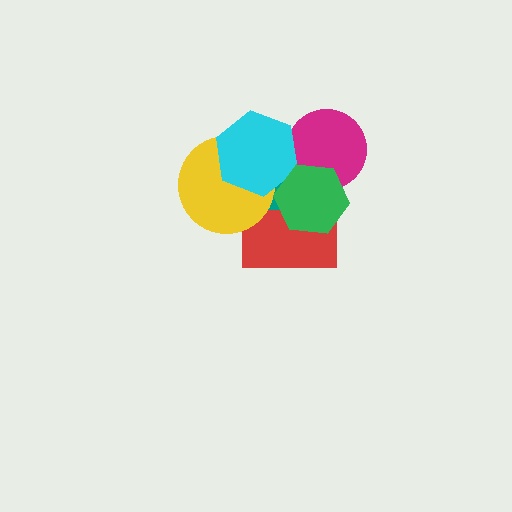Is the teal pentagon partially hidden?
Yes, it is partially covered by another shape.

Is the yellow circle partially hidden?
Yes, it is partially covered by another shape.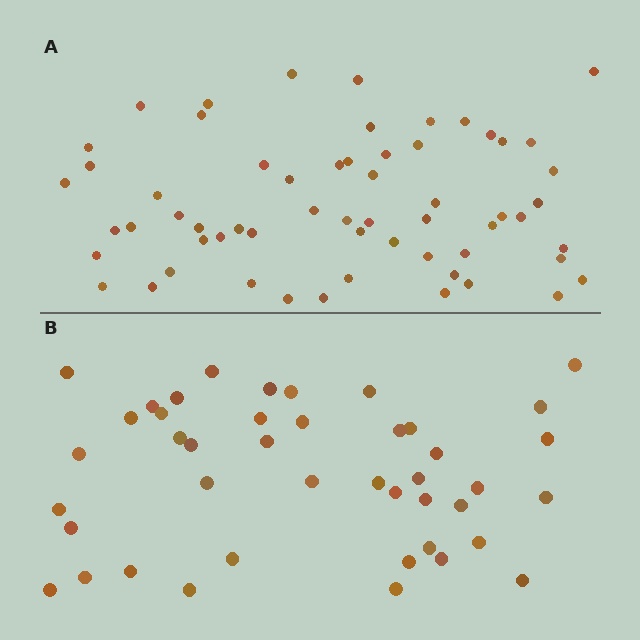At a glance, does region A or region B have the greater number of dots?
Region A (the top region) has more dots.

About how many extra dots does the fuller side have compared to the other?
Region A has approximately 15 more dots than region B.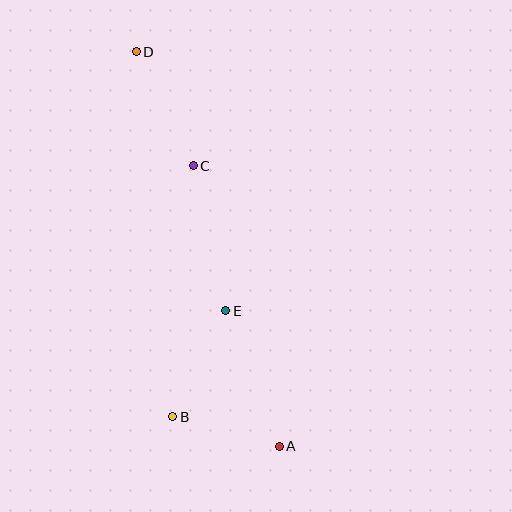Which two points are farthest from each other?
Points A and D are farthest from each other.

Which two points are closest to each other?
Points A and B are closest to each other.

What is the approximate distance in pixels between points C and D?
The distance between C and D is approximately 127 pixels.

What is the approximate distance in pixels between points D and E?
The distance between D and E is approximately 274 pixels.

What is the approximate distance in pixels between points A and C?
The distance between A and C is approximately 294 pixels.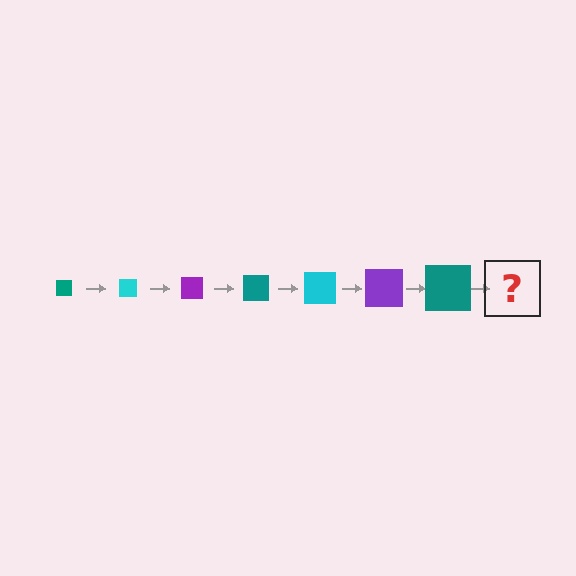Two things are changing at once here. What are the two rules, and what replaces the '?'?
The two rules are that the square grows larger each step and the color cycles through teal, cyan, and purple. The '?' should be a cyan square, larger than the previous one.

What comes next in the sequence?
The next element should be a cyan square, larger than the previous one.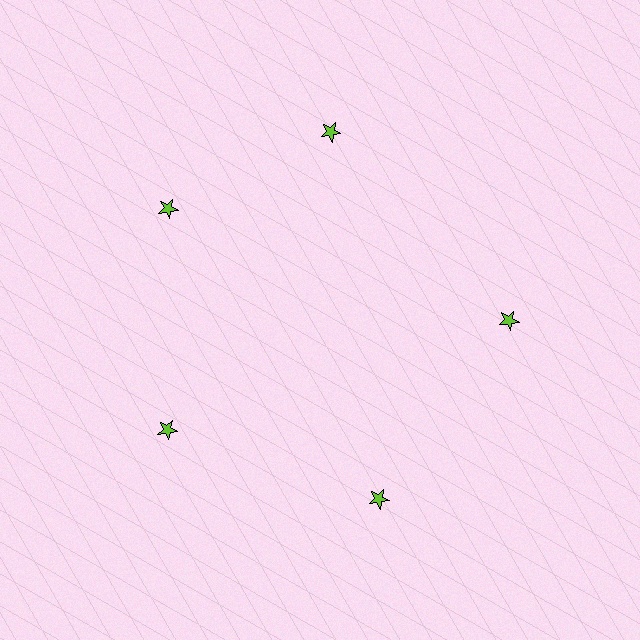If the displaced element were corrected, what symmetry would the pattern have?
It would have 5-fold rotational symmetry — the pattern would map onto itself every 72 degrees.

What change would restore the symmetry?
The symmetry would be restored by rotating it back into even spacing with its neighbors so that all 5 stars sit at equal angles and equal distance from the center.